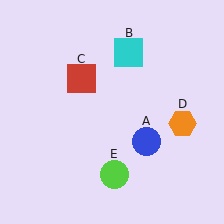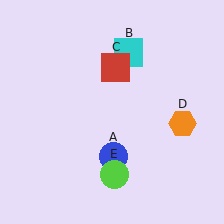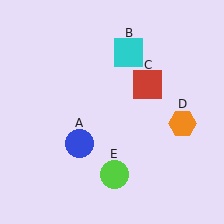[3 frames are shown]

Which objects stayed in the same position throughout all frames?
Cyan square (object B) and orange hexagon (object D) and lime circle (object E) remained stationary.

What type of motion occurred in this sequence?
The blue circle (object A), red square (object C) rotated clockwise around the center of the scene.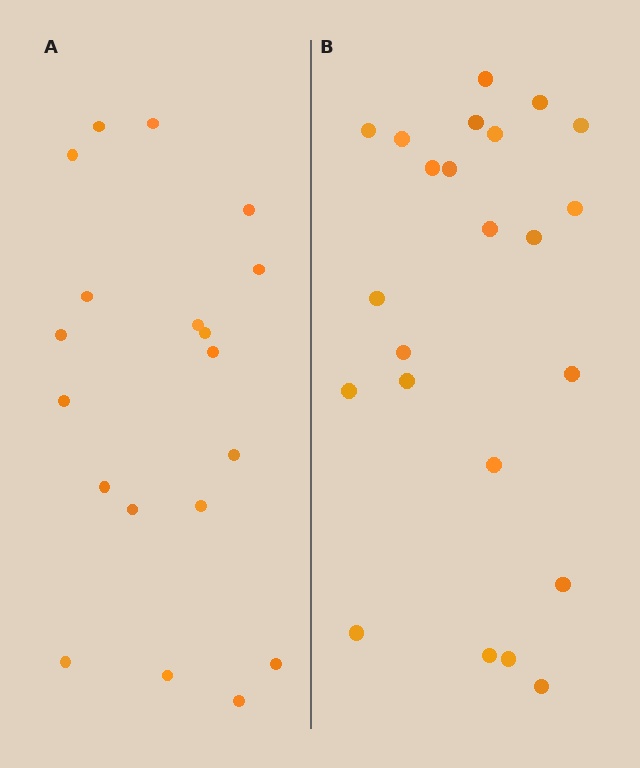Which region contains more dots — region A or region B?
Region B (the right region) has more dots.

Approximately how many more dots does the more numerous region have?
Region B has about 4 more dots than region A.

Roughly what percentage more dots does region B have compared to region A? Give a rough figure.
About 20% more.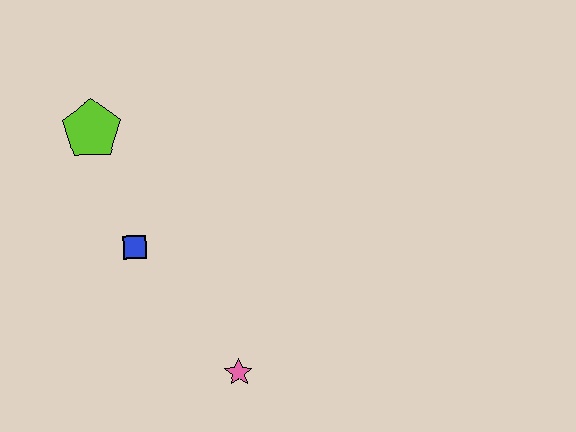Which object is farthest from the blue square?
The pink star is farthest from the blue square.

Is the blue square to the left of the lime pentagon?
No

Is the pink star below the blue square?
Yes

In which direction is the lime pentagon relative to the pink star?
The lime pentagon is above the pink star.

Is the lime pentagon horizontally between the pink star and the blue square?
No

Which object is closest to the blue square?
The lime pentagon is closest to the blue square.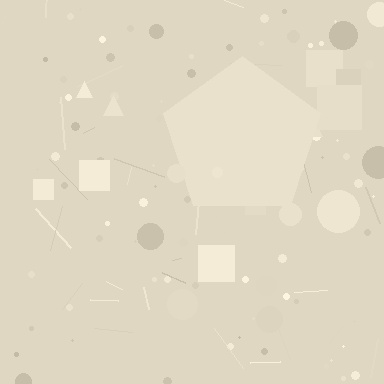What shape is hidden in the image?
A pentagon is hidden in the image.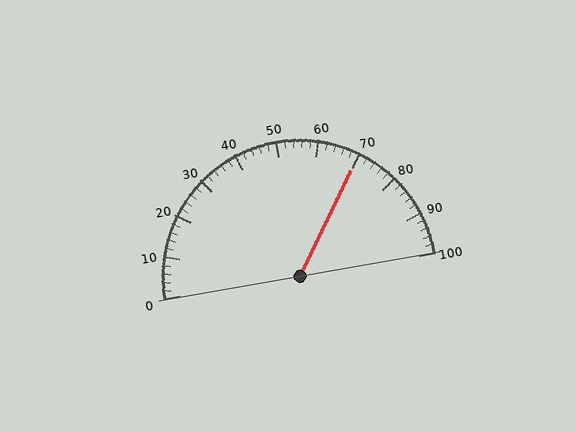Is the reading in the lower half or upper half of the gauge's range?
The reading is in the upper half of the range (0 to 100).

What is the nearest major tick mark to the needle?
The nearest major tick mark is 70.